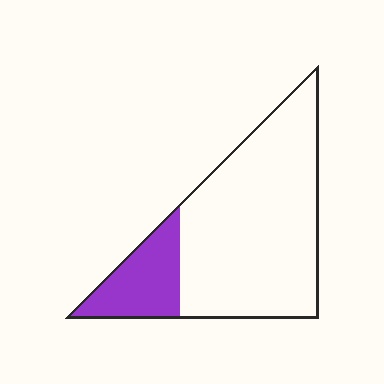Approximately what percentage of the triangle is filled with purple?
Approximately 20%.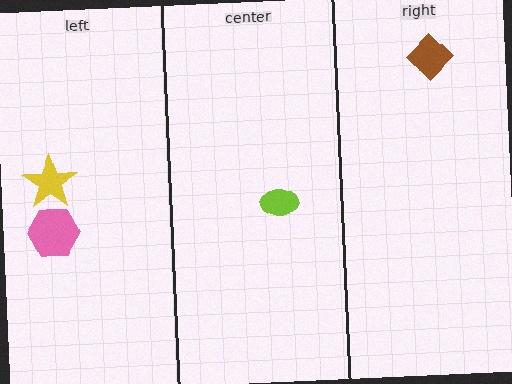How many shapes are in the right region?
1.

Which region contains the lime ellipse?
The center region.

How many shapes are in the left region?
2.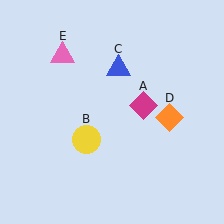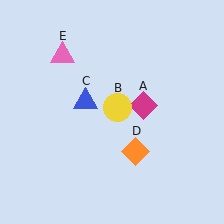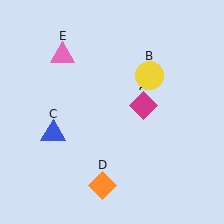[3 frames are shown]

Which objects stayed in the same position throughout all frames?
Magenta diamond (object A) and pink triangle (object E) remained stationary.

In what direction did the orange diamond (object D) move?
The orange diamond (object D) moved down and to the left.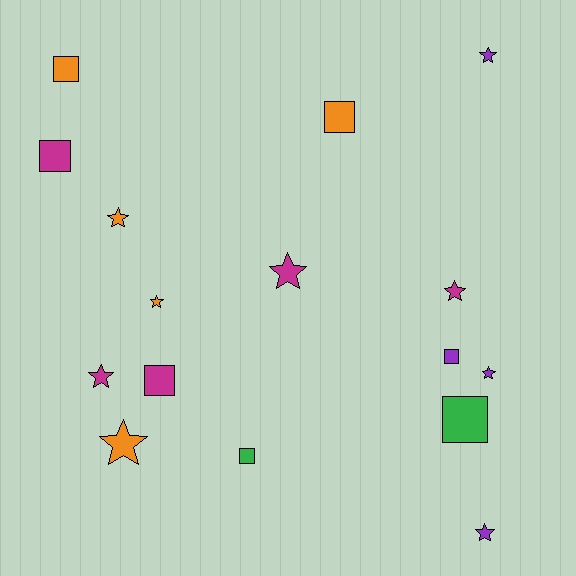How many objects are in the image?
There are 16 objects.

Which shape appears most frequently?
Star, with 9 objects.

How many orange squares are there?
There are 2 orange squares.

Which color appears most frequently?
Magenta, with 5 objects.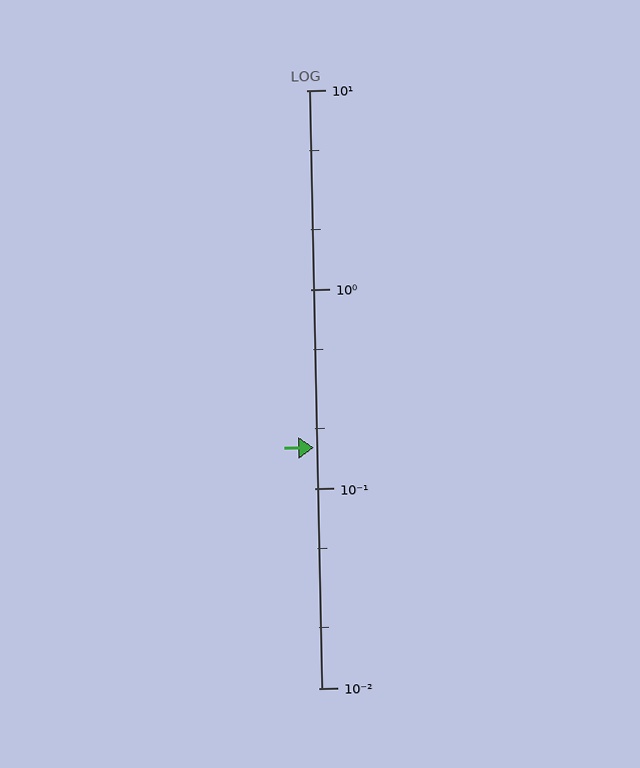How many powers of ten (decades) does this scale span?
The scale spans 3 decades, from 0.01 to 10.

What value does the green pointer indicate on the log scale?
The pointer indicates approximately 0.16.